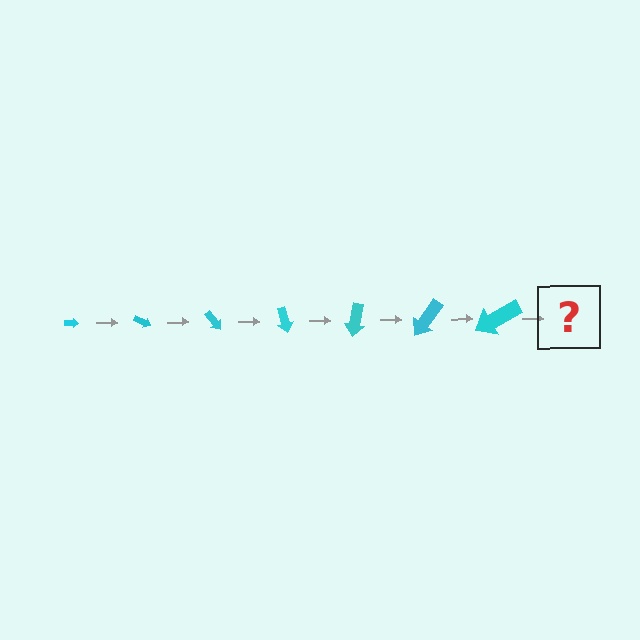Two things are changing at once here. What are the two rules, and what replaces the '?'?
The two rules are that the arrow grows larger each step and it rotates 25 degrees each step. The '?' should be an arrow, larger than the previous one and rotated 175 degrees from the start.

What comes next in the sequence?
The next element should be an arrow, larger than the previous one and rotated 175 degrees from the start.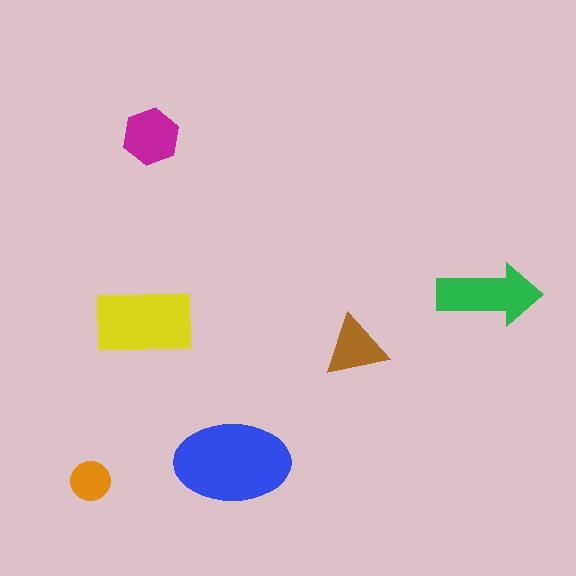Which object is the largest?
The blue ellipse.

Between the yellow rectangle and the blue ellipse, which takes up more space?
The blue ellipse.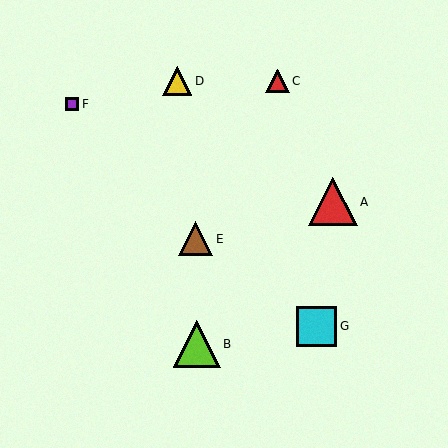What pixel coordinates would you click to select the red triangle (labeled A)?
Click at (333, 202) to select the red triangle A.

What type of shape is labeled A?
Shape A is a red triangle.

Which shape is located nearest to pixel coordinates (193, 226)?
The brown triangle (labeled E) at (196, 239) is nearest to that location.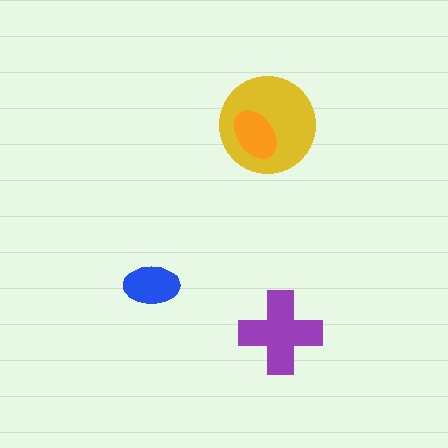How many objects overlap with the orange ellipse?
1 object overlaps with the orange ellipse.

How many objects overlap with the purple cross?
0 objects overlap with the purple cross.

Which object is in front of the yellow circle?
The orange ellipse is in front of the yellow circle.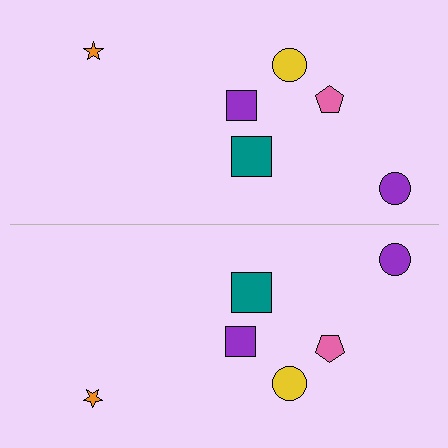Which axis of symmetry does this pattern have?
The pattern has a horizontal axis of symmetry running through the center of the image.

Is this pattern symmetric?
Yes, this pattern has bilateral (reflection) symmetry.